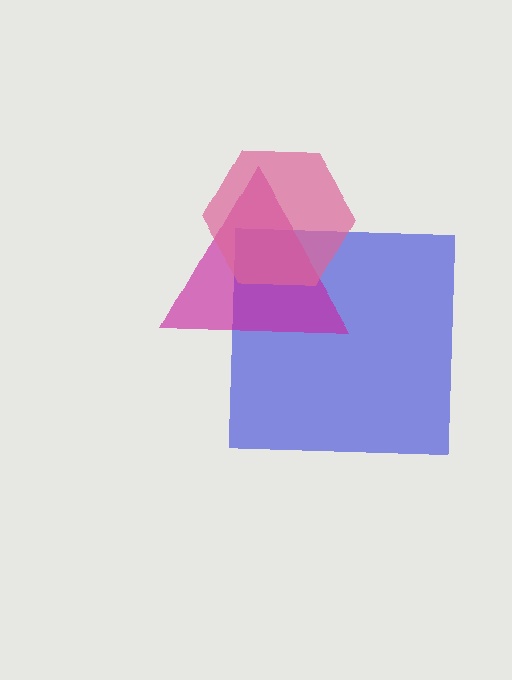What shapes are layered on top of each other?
The layered shapes are: a blue square, a magenta triangle, a pink hexagon.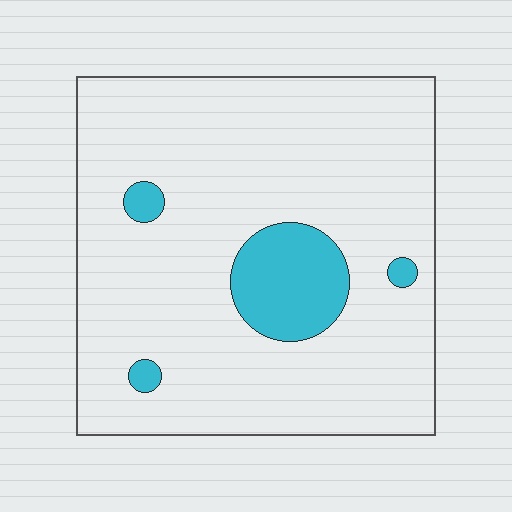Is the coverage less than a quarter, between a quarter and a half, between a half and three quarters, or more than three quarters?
Less than a quarter.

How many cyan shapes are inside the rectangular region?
4.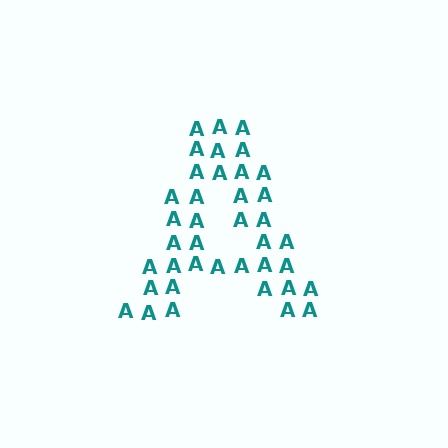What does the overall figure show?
The overall figure shows the letter A.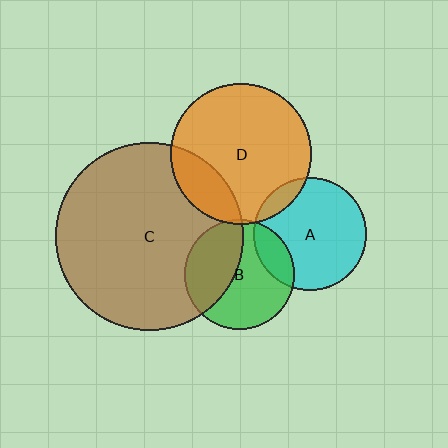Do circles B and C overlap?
Yes.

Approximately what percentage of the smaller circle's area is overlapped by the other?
Approximately 40%.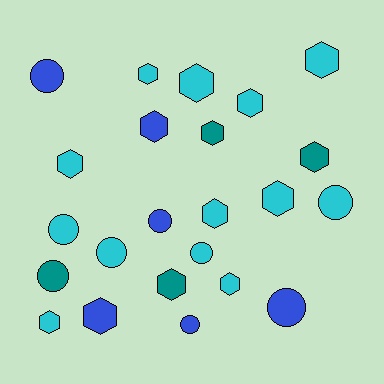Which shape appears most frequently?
Hexagon, with 14 objects.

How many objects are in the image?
There are 23 objects.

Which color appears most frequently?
Cyan, with 13 objects.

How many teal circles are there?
There is 1 teal circle.